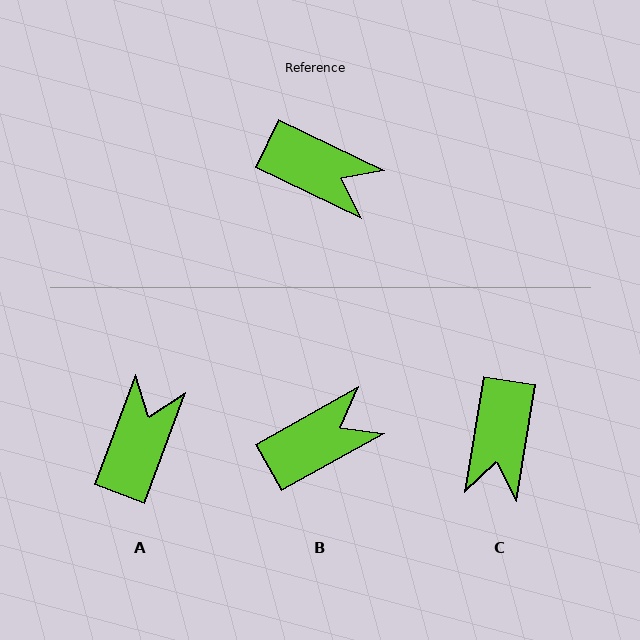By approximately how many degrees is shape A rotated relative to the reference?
Approximately 95 degrees counter-clockwise.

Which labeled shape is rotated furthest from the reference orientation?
A, about 95 degrees away.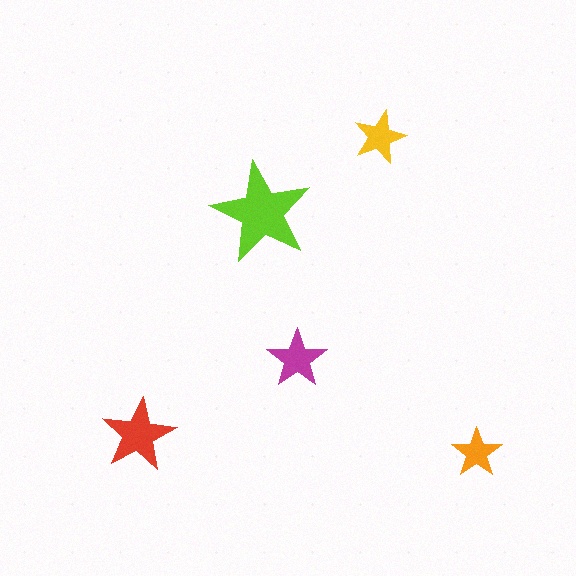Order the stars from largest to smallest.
the lime one, the red one, the magenta one, the yellow one, the orange one.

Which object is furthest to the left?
The red star is leftmost.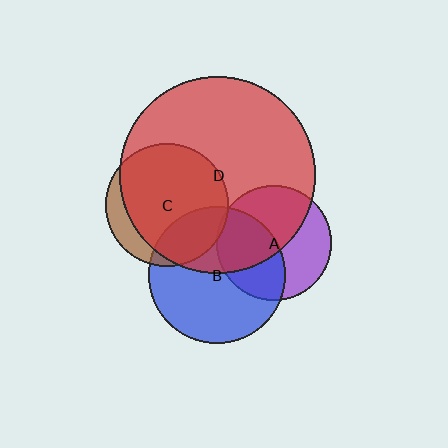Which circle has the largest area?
Circle D (red).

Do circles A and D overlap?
Yes.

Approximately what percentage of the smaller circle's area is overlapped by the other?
Approximately 55%.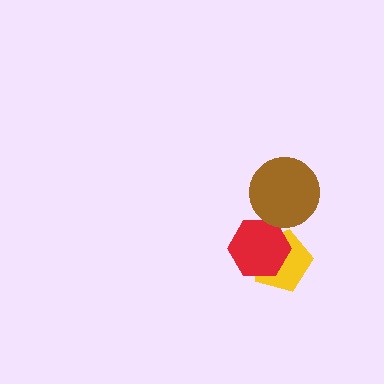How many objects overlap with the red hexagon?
1 object overlaps with the red hexagon.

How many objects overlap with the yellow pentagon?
1 object overlaps with the yellow pentagon.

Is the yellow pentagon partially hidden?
Yes, it is partially covered by another shape.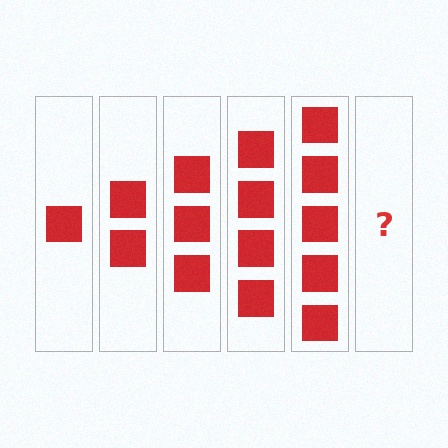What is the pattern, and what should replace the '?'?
The pattern is that each step adds one more square. The '?' should be 6 squares.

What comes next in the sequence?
The next element should be 6 squares.